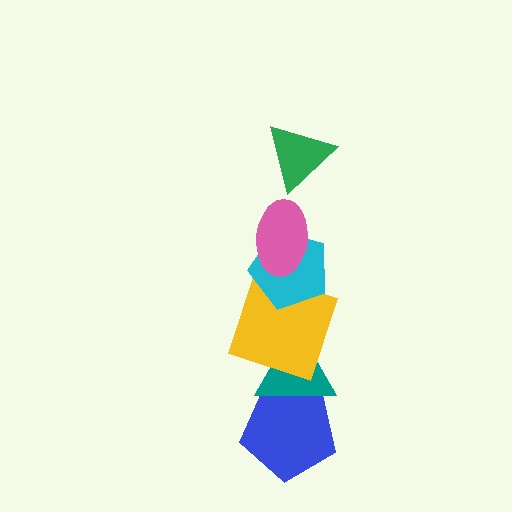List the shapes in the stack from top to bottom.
From top to bottom: the green triangle, the pink ellipse, the cyan pentagon, the yellow square, the teal triangle, the blue pentagon.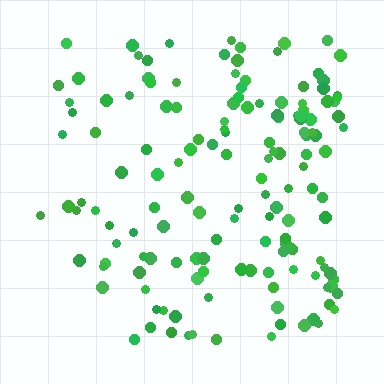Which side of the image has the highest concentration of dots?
The right.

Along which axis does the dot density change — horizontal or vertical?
Horizontal.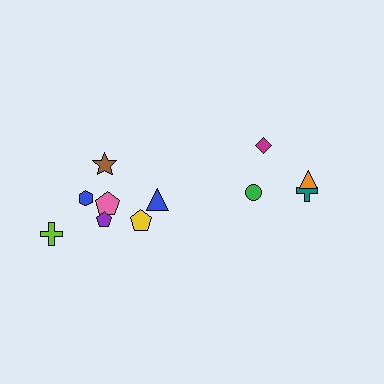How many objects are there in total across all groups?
There are 11 objects.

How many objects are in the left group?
There are 7 objects.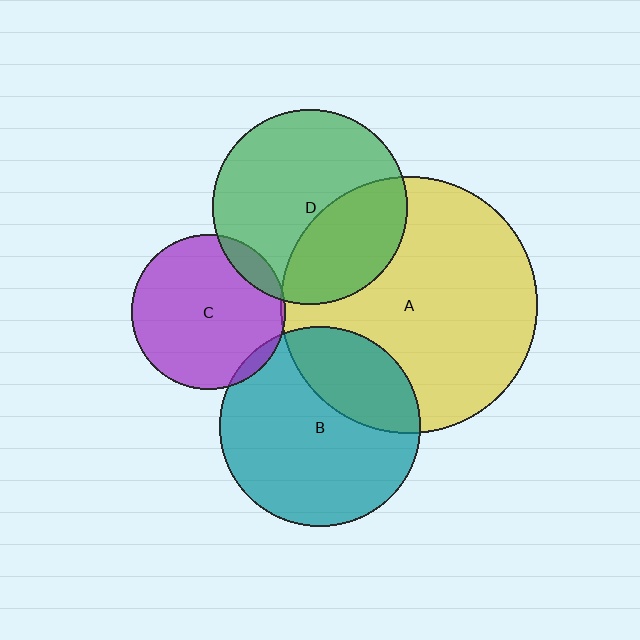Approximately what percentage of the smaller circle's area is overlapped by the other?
Approximately 5%.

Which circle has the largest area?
Circle A (yellow).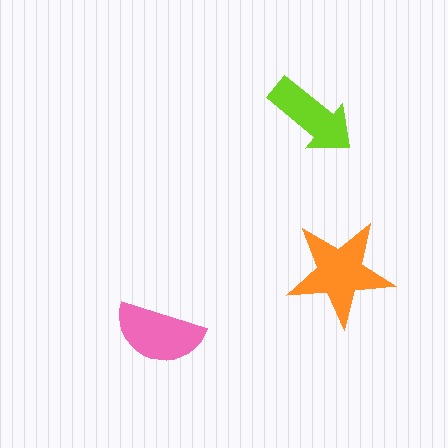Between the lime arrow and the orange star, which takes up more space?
The orange star.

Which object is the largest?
The orange star.